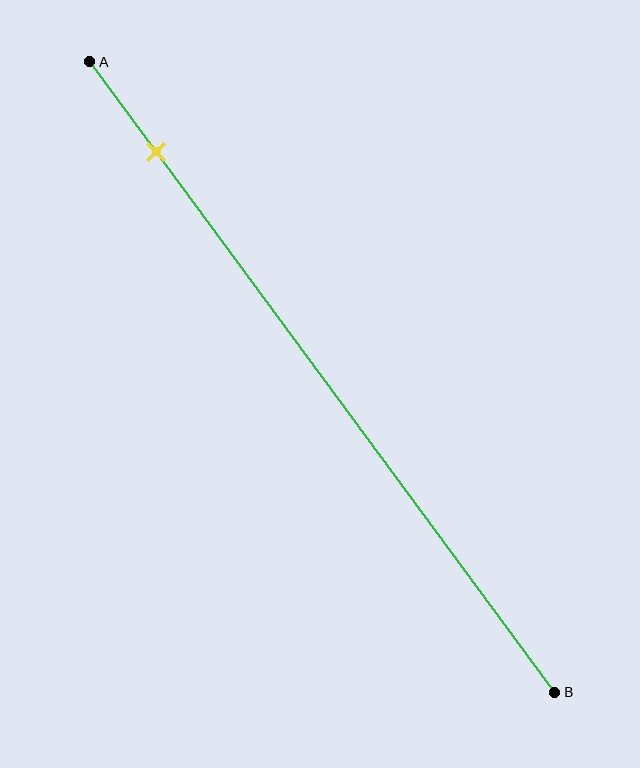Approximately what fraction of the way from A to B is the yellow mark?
The yellow mark is approximately 15% of the way from A to B.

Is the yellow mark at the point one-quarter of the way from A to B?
No, the mark is at about 15% from A, not at the 25% one-quarter point.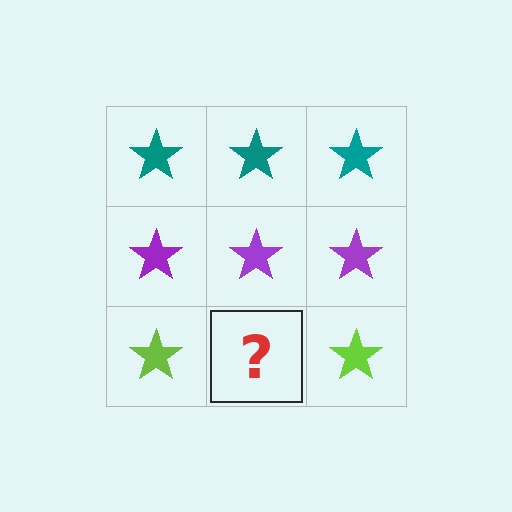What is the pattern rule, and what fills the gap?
The rule is that each row has a consistent color. The gap should be filled with a lime star.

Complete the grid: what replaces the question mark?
The question mark should be replaced with a lime star.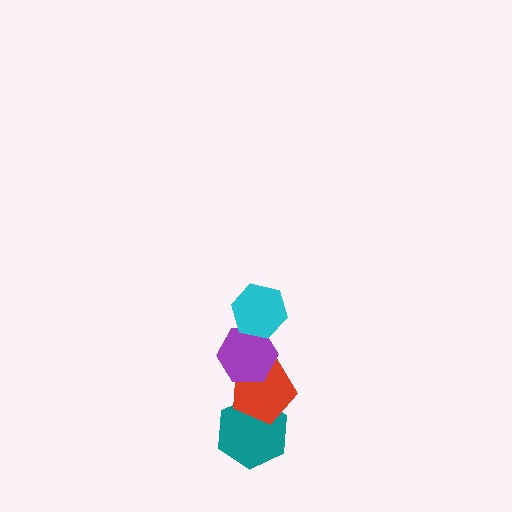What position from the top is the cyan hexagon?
The cyan hexagon is 1st from the top.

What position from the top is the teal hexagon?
The teal hexagon is 4th from the top.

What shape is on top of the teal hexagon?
The red pentagon is on top of the teal hexagon.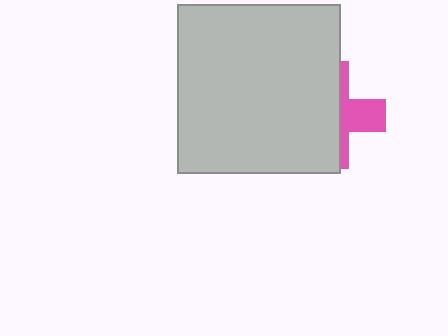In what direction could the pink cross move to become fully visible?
The pink cross could move right. That would shift it out from behind the light gray rectangle entirely.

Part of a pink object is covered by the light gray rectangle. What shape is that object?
It is a cross.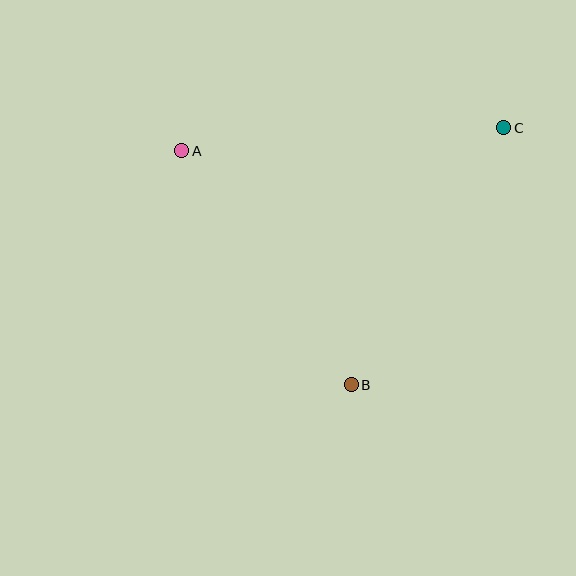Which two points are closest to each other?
Points A and B are closest to each other.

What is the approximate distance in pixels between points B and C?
The distance between B and C is approximately 299 pixels.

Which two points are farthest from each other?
Points A and C are farthest from each other.